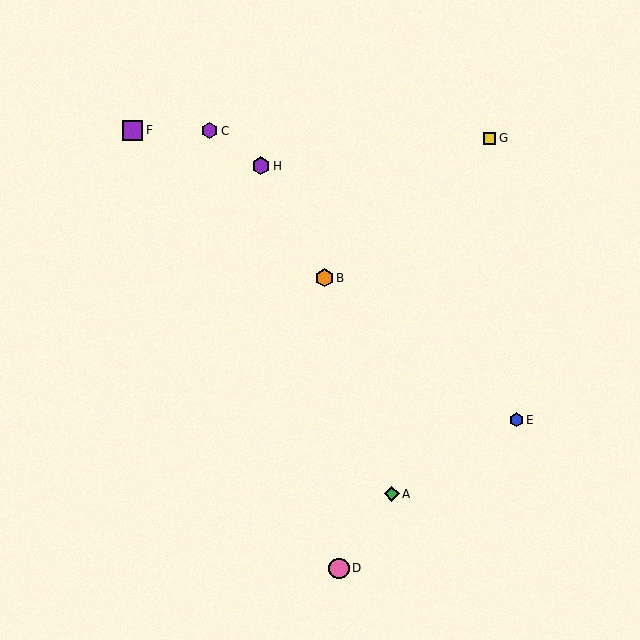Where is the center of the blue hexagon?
The center of the blue hexagon is at (516, 420).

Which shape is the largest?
The pink circle (labeled D) is the largest.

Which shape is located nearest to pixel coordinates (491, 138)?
The yellow square (labeled G) at (490, 138) is nearest to that location.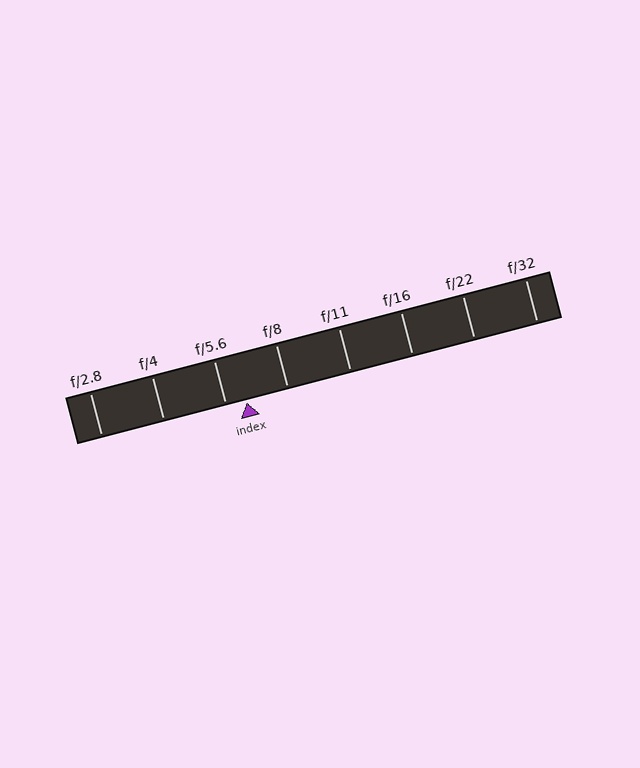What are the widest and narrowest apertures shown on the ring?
The widest aperture shown is f/2.8 and the narrowest is f/32.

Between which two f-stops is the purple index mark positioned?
The index mark is between f/5.6 and f/8.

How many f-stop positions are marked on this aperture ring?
There are 8 f-stop positions marked.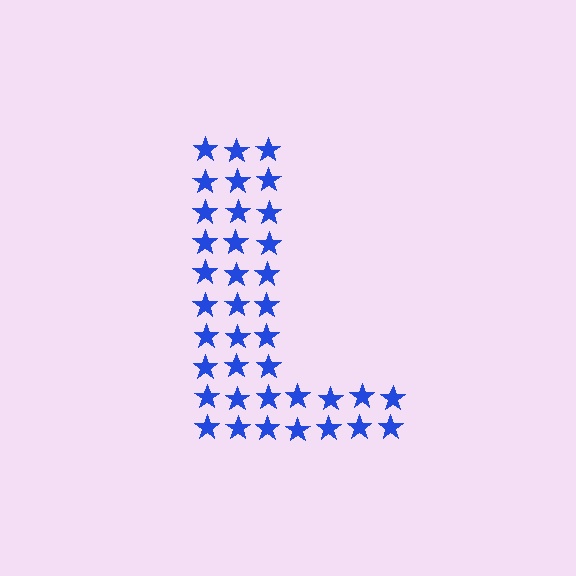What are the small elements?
The small elements are stars.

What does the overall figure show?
The overall figure shows the letter L.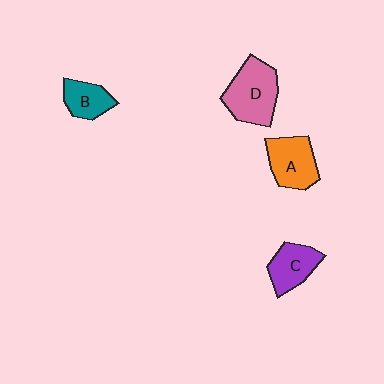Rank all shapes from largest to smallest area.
From largest to smallest: D (pink), A (orange), C (purple), B (teal).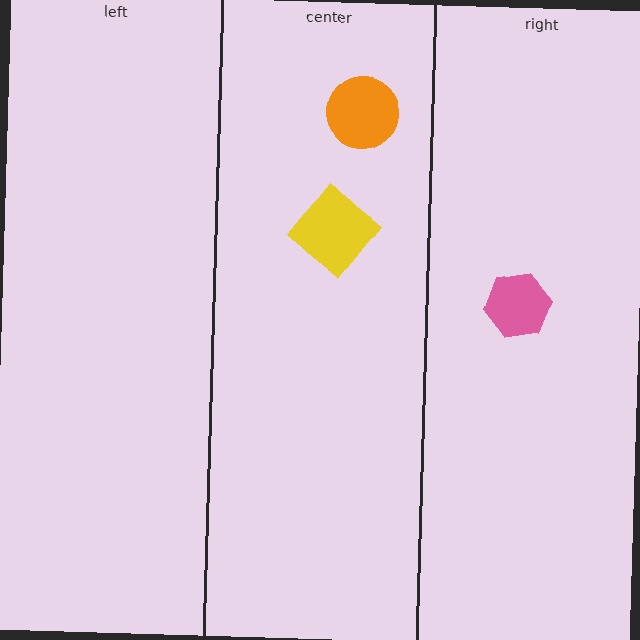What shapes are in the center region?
The orange circle, the yellow diamond.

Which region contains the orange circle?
The center region.